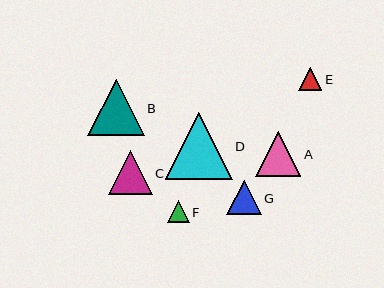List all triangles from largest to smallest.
From largest to smallest: D, B, A, C, G, E, F.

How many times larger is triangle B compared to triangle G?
Triangle B is approximately 1.6 times the size of triangle G.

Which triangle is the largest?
Triangle D is the largest with a size of approximately 67 pixels.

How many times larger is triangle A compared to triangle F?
Triangle A is approximately 2.1 times the size of triangle F.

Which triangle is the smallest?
Triangle F is the smallest with a size of approximately 22 pixels.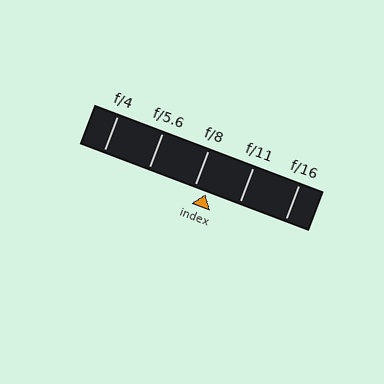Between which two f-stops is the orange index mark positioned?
The index mark is between f/8 and f/11.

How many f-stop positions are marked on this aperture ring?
There are 5 f-stop positions marked.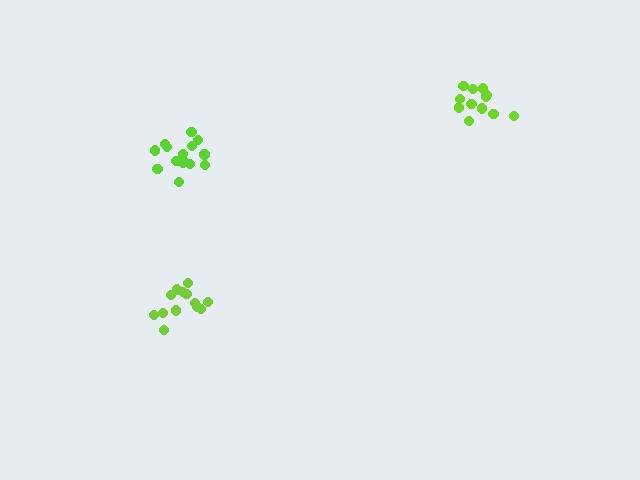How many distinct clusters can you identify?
There are 3 distinct clusters.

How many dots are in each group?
Group 1: 13 dots, Group 2: 12 dots, Group 3: 15 dots (40 total).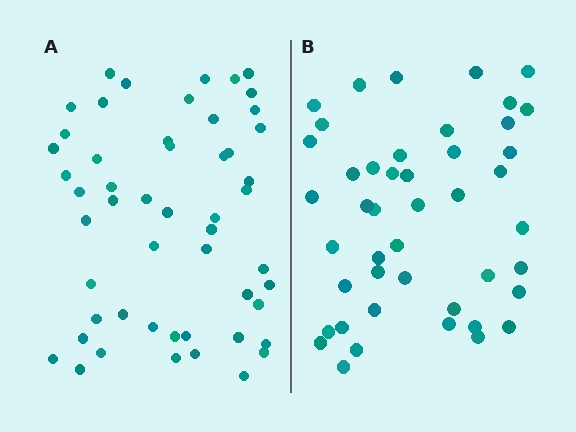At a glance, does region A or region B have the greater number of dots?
Region A (the left region) has more dots.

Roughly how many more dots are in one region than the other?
Region A has roughly 8 or so more dots than region B.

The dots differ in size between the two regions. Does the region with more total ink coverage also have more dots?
No. Region B has more total ink coverage because its dots are larger, but region A actually contains more individual dots. Total area can be misleading — the number of items is what matters here.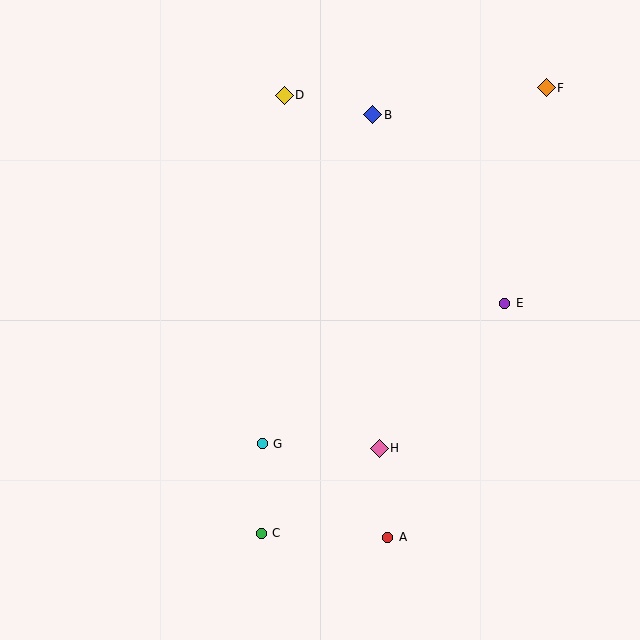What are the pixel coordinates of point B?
Point B is at (373, 115).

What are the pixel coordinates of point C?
Point C is at (261, 533).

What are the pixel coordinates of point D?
Point D is at (284, 95).